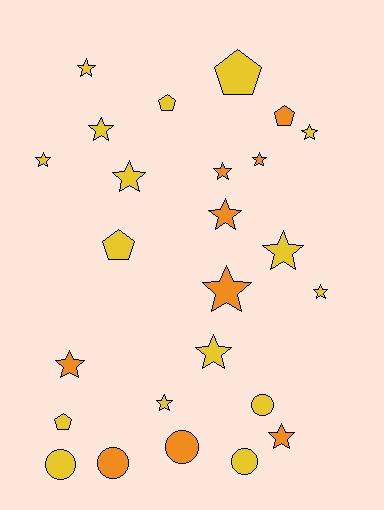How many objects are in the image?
There are 25 objects.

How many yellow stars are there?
There are 9 yellow stars.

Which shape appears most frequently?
Star, with 15 objects.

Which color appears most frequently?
Yellow, with 16 objects.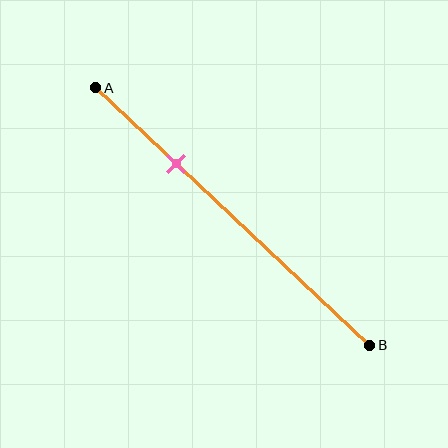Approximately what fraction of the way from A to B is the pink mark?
The pink mark is approximately 30% of the way from A to B.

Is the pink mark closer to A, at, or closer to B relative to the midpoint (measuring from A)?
The pink mark is closer to point A than the midpoint of segment AB.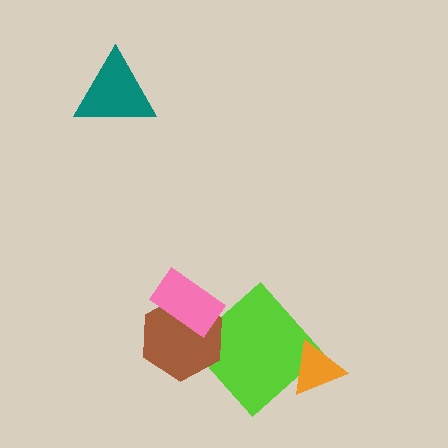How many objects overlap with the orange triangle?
1 object overlaps with the orange triangle.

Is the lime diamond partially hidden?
Yes, it is partially covered by another shape.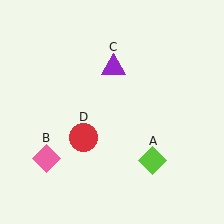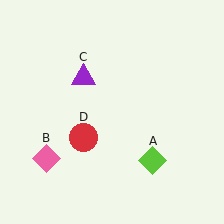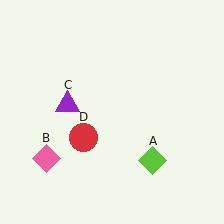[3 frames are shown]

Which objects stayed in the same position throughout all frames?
Lime diamond (object A) and pink diamond (object B) and red circle (object D) remained stationary.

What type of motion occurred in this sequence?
The purple triangle (object C) rotated counterclockwise around the center of the scene.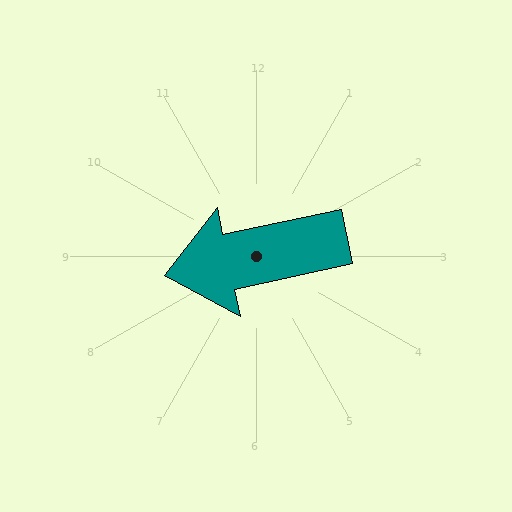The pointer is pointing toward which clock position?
Roughly 9 o'clock.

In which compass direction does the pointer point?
West.